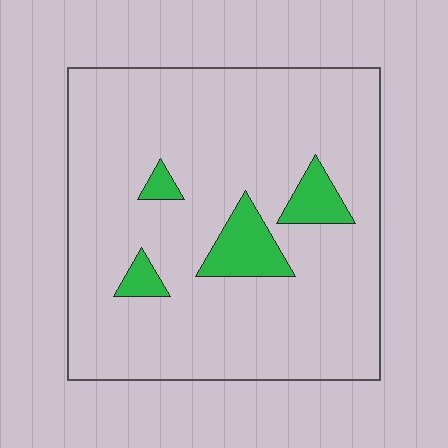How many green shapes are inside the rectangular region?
4.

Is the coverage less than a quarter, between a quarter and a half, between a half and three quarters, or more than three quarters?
Less than a quarter.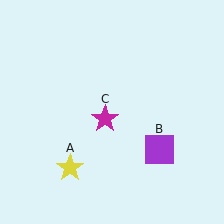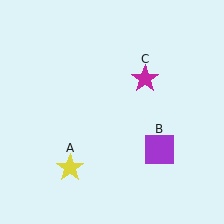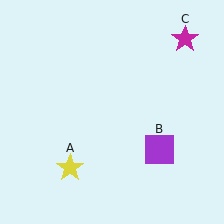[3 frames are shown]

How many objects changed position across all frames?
1 object changed position: magenta star (object C).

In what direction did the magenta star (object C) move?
The magenta star (object C) moved up and to the right.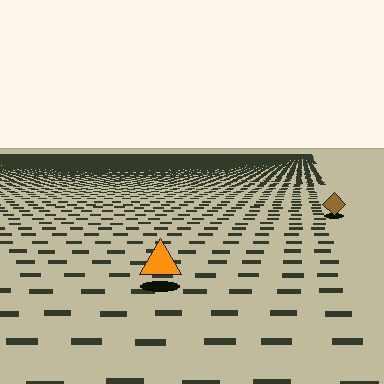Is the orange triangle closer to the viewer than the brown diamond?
Yes. The orange triangle is closer — you can tell from the texture gradient: the ground texture is coarser near it.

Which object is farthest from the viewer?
The brown diamond is farthest from the viewer. It appears smaller and the ground texture around it is denser.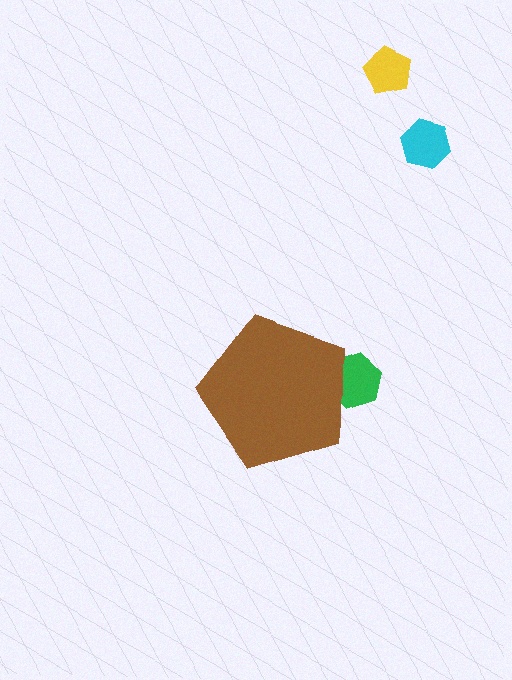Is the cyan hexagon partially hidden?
No, the cyan hexagon is fully visible.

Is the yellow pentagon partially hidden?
No, the yellow pentagon is fully visible.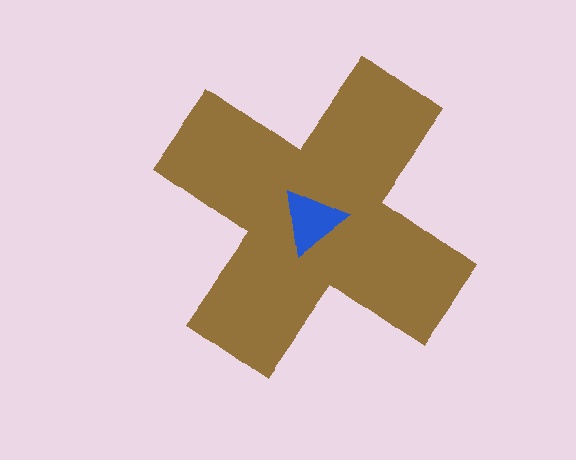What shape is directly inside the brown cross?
The blue triangle.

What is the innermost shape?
The blue triangle.